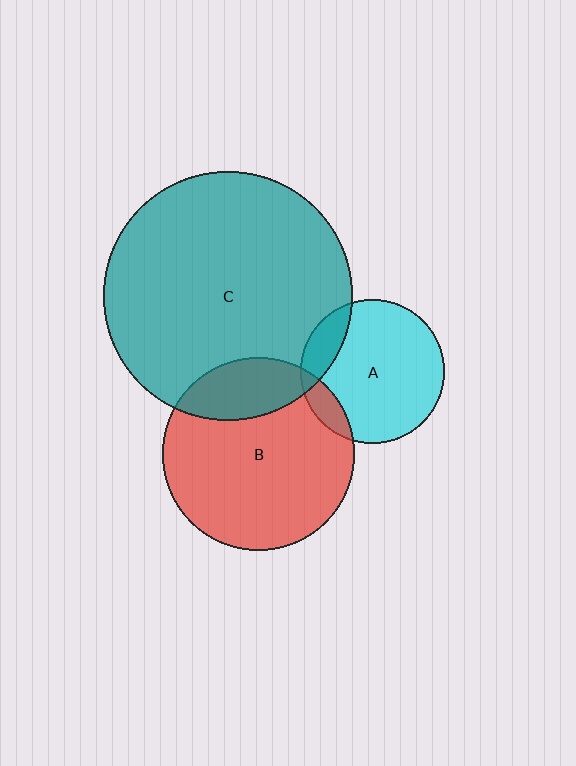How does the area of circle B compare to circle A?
Approximately 1.8 times.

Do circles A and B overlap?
Yes.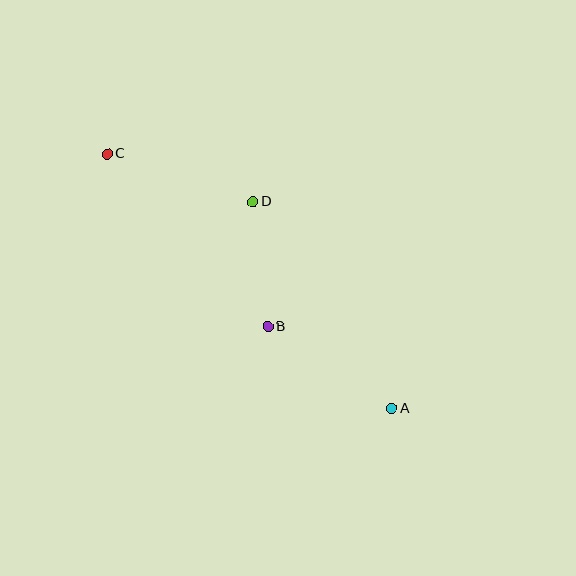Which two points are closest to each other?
Points B and D are closest to each other.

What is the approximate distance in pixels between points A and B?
The distance between A and B is approximately 149 pixels.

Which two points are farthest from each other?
Points A and C are farthest from each other.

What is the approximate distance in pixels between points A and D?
The distance between A and D is approximately 249 pixels.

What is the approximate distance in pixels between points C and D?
The distance between C and D is approximately 153 pixels.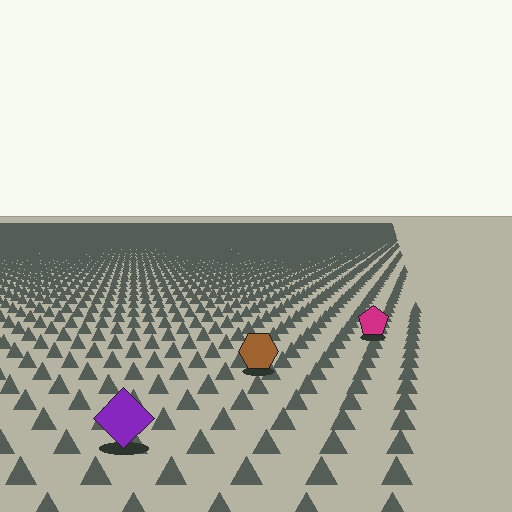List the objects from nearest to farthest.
From nearest to farthest: the purple diamond, the brown hexagon, the magenta pentagon.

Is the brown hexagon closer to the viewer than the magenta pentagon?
Yes. The brown hexagon is closer — you can tell from the texture gradient: the ground texture is coarser near it.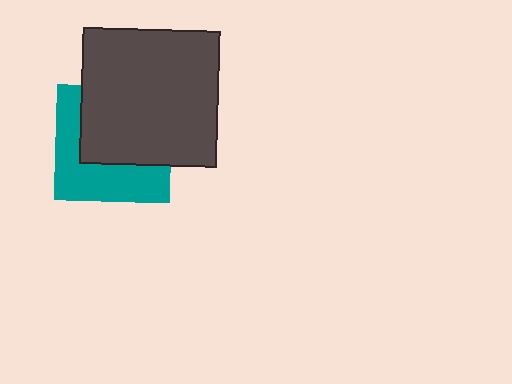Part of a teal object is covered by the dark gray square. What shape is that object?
It is a square.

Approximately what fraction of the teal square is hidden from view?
Roughly 55% of the teal square is hidden behind the dark gray square.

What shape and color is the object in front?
The object in front is a dark gray square.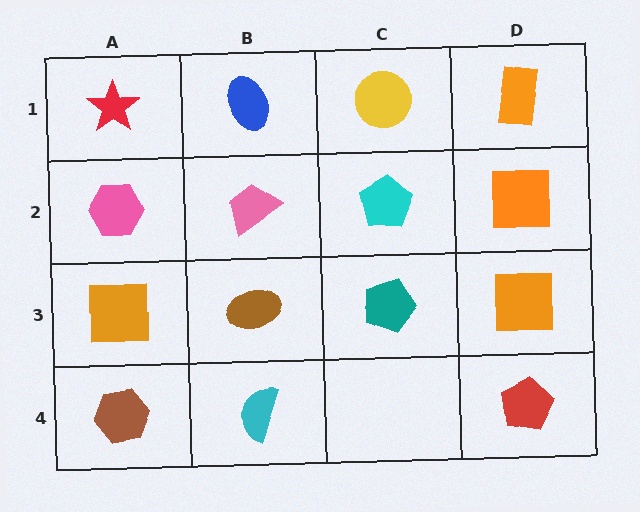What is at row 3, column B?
A brown ellipse.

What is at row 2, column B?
A pink trapezoid.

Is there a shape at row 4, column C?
No, that cell is empty.